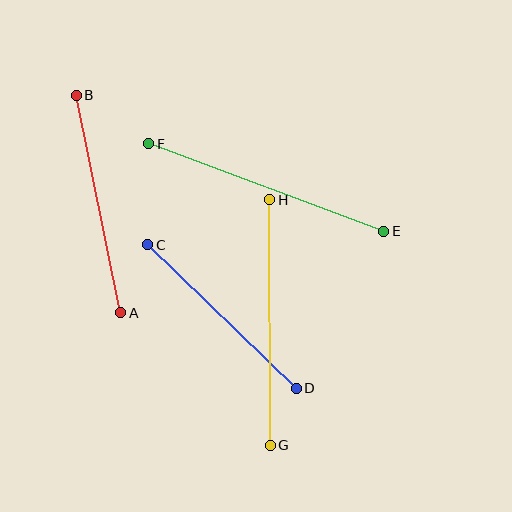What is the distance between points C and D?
The distance is approximately 207 pixels.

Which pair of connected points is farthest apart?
Points E and F are farthest apart.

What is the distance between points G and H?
The distance is approximately 245 pixels.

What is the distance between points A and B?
The distance is approximately 222 pixels.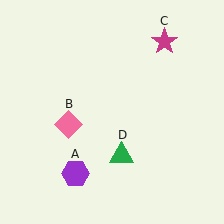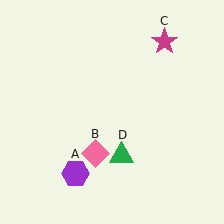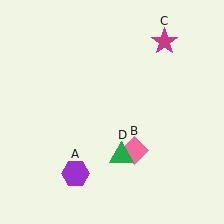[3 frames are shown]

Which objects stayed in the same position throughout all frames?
Purple hexagon (object A) and magenta star (object C) and green triangle (object D) remained stationary.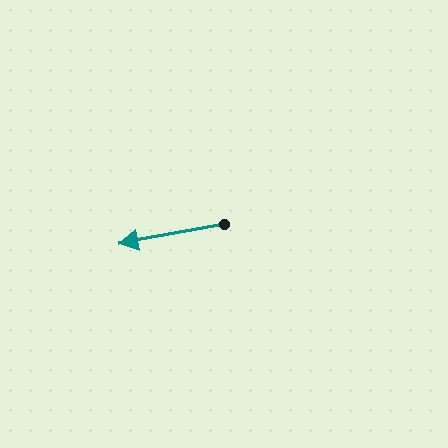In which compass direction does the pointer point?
West.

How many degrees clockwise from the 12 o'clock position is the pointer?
Approximately 259 degrees.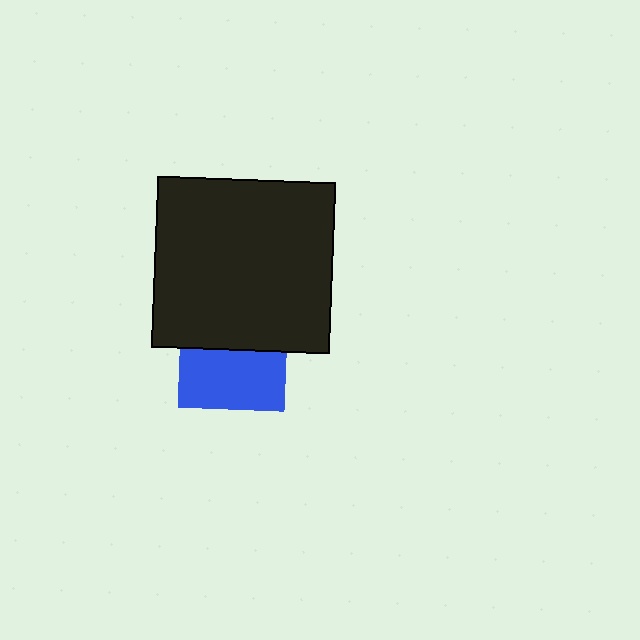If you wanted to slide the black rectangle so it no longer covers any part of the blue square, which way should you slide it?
Slide it up — that is the most direct way to separate the two shapes.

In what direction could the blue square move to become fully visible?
The blue square could move down. That would shift it out from behind the black rectangle entirely.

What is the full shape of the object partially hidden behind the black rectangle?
The partially hidden object is a blue square.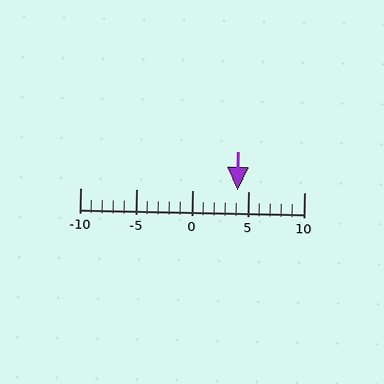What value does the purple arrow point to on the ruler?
The purple arrow points to approximately 4.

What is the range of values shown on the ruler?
The ruler shows values from -10 to 10.